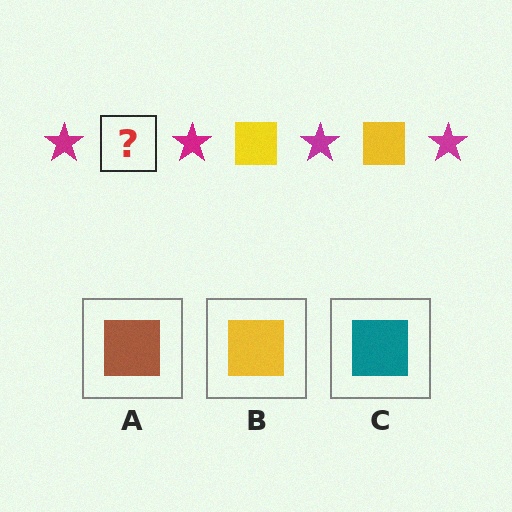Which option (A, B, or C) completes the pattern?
B.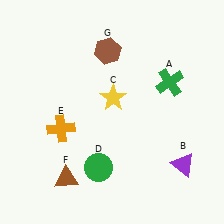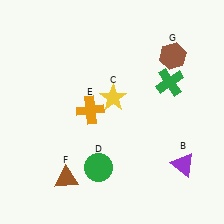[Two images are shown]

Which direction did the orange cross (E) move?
The orange cross (E) moved right.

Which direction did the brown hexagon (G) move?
The brown hexagon (G) moved right.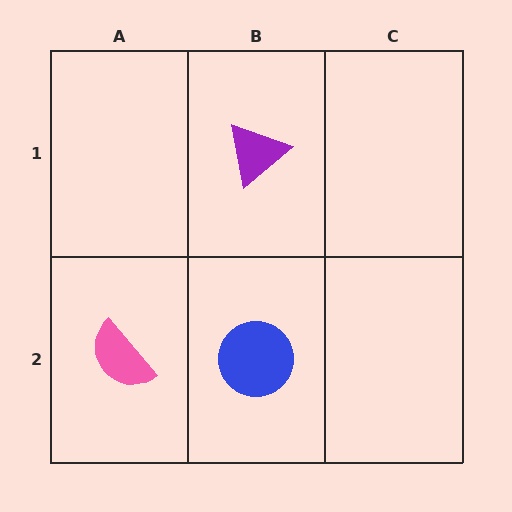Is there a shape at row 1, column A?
No, that cell is empty.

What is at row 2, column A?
A pink semicircle.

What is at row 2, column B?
A blue circle.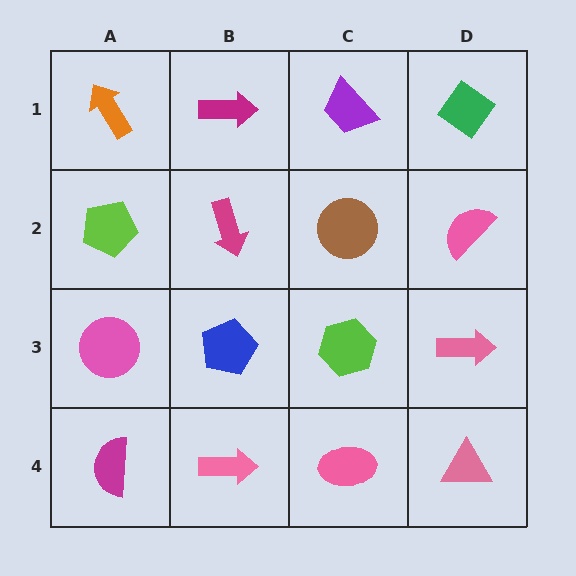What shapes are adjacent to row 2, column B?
A magenta arrow (row 1, column B), a blue pentagon (row 3, column B), a lime pentagon (row 2, column A), a brown circle (row 2, column C).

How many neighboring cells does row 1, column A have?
2.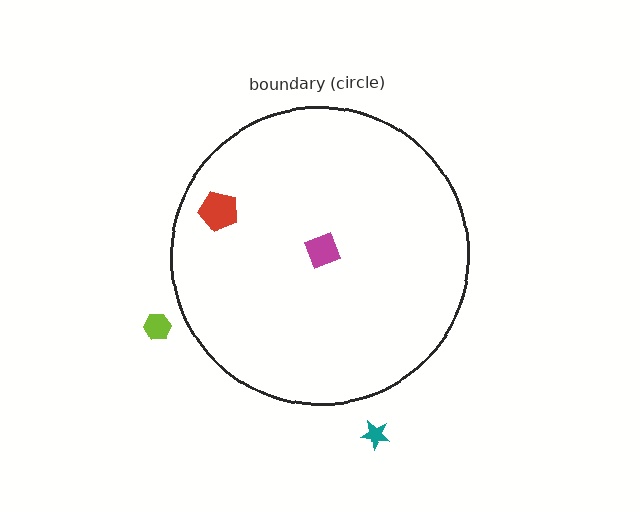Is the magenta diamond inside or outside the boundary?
Inside.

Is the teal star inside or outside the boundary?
Outside.